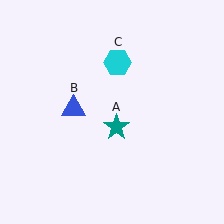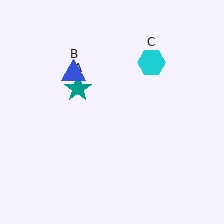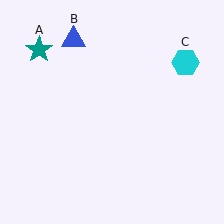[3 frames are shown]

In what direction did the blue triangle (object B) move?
The blue triangle (object B) moved up.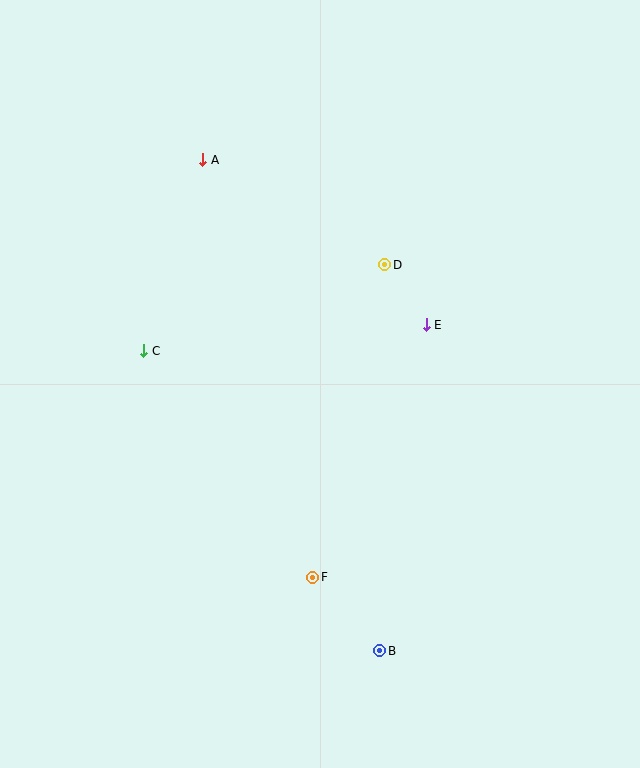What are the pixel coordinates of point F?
Point F is at (313, 577).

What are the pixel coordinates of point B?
Point B is at (380, 651).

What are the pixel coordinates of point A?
Point A is at (203, 160).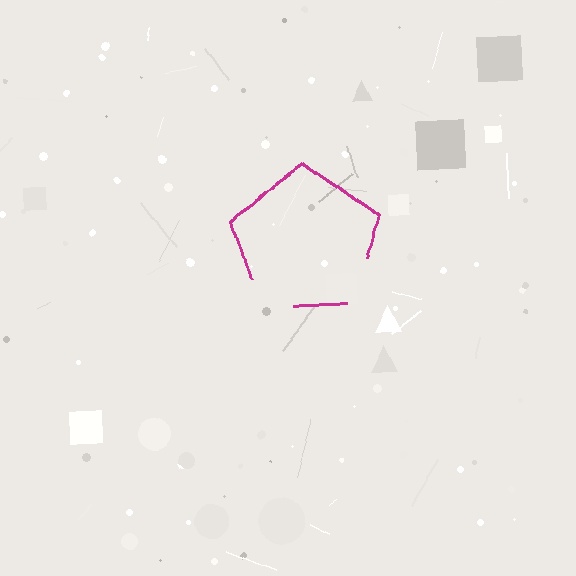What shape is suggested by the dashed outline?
The dashed outline suggests a pentagon.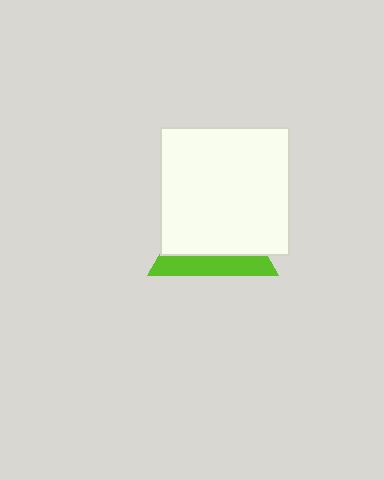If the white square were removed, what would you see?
You would see the complete lime triangle.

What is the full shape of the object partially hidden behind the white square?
The partially hidden object is a lime triangle.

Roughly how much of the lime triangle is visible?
A small part of it is visible (roughly 32%).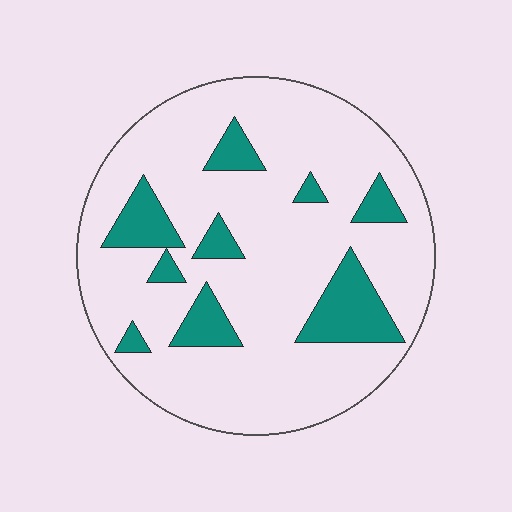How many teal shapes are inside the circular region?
9.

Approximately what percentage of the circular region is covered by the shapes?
Approximately 20%.